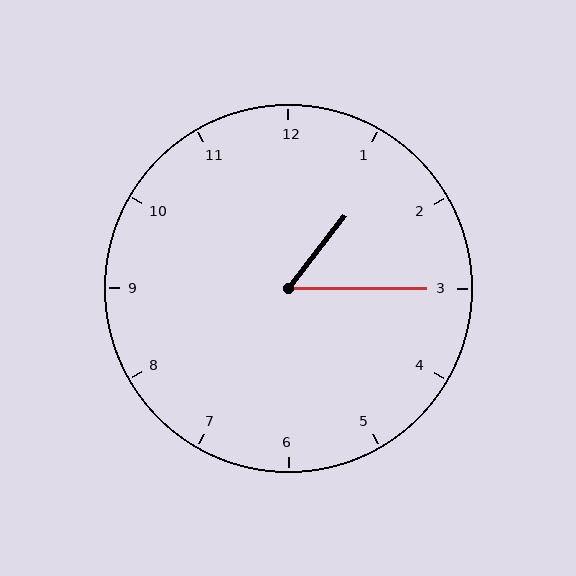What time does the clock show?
1:15.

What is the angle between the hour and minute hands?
Approximately 52 degrees.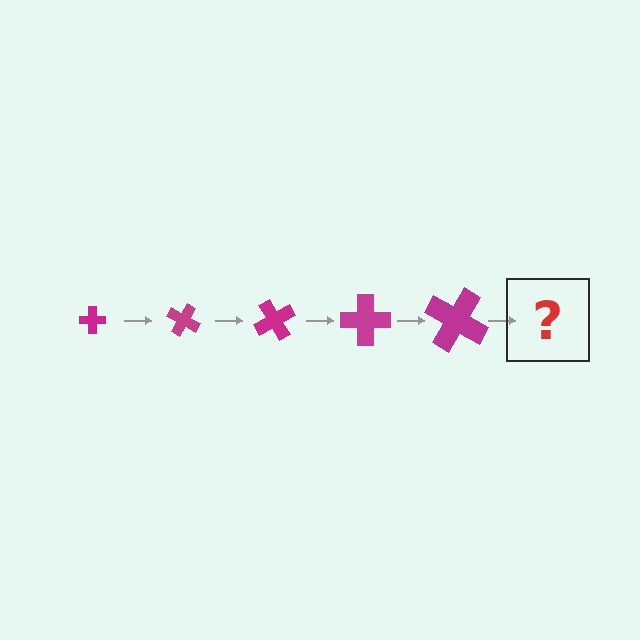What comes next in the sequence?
The next element should be a cross, larger than the previous one and rotated 150 degrees from the start.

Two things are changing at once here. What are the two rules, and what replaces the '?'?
The two rules are that the cross grows larger each step and it rotates 30 degrees each step. The '?' should be a cross, larger than the previous one and rotated 150 degrees from the start.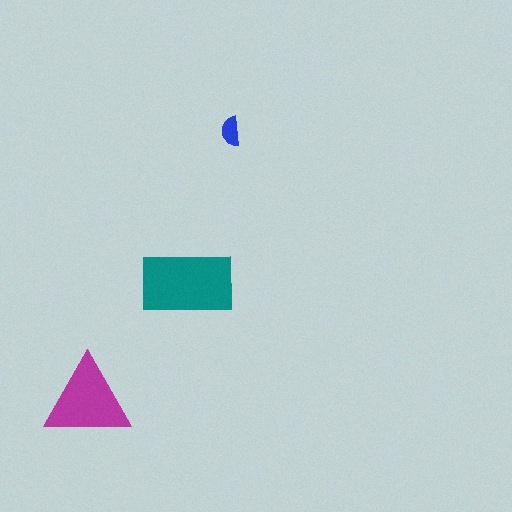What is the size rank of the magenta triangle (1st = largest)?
2nd.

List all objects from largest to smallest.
The teal rectangle, the magenta triangle, the blue semicircle.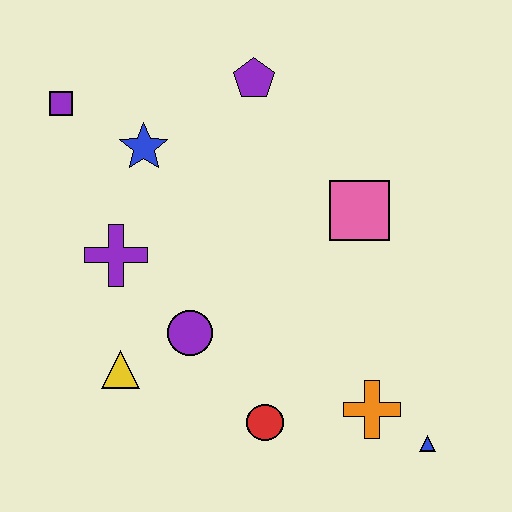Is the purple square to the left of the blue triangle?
Yes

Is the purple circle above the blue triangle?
Yes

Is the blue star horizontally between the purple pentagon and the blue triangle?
No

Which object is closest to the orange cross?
The blue triangle is closest to the orange cross.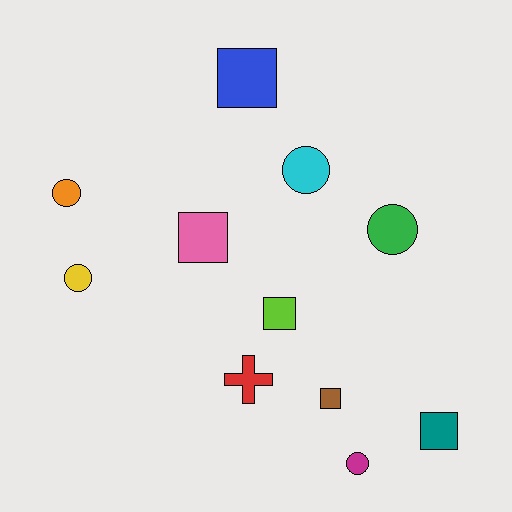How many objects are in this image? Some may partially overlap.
There are 11 objects.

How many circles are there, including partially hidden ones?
There are 5 circles.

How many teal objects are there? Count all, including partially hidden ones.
There is 1 teal object.